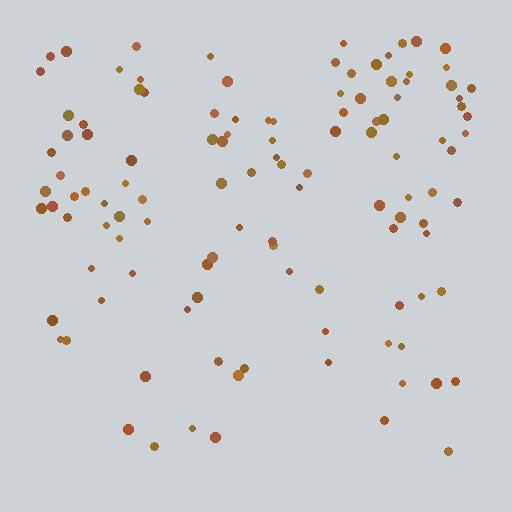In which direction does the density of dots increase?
From bottom to top, with the top side densest.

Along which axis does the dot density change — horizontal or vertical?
Vertical.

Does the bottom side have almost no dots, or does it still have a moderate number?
Still a moderate number, just noticeably fewer than the top.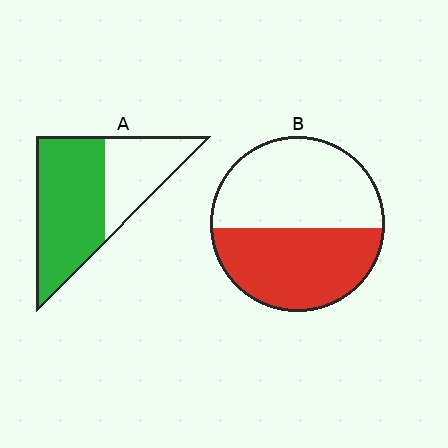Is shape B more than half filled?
Roughly half.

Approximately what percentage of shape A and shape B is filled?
A is approximately 65% and B is approximately 45%.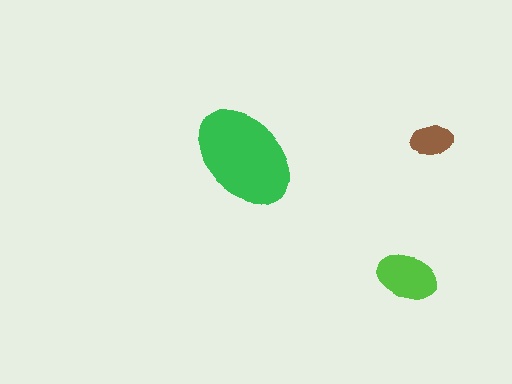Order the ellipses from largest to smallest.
the green one, the lime one, the brown one.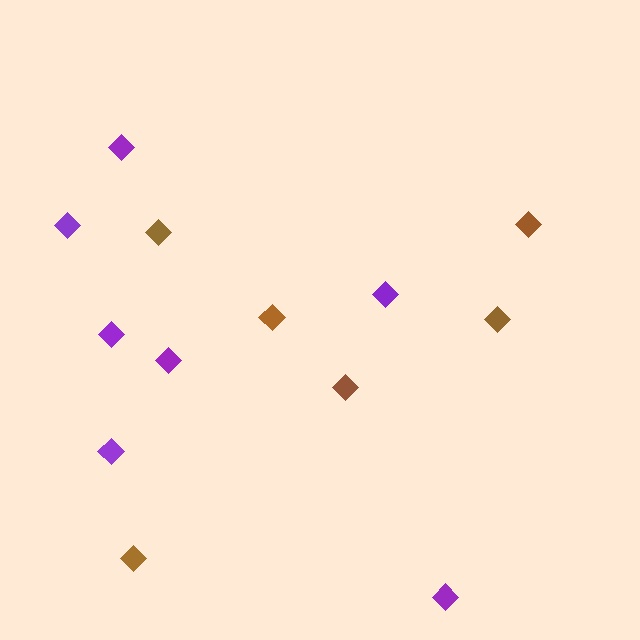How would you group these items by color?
There are 2 groups: one group of purple diamonds (7) and one group of brown diamonds (6).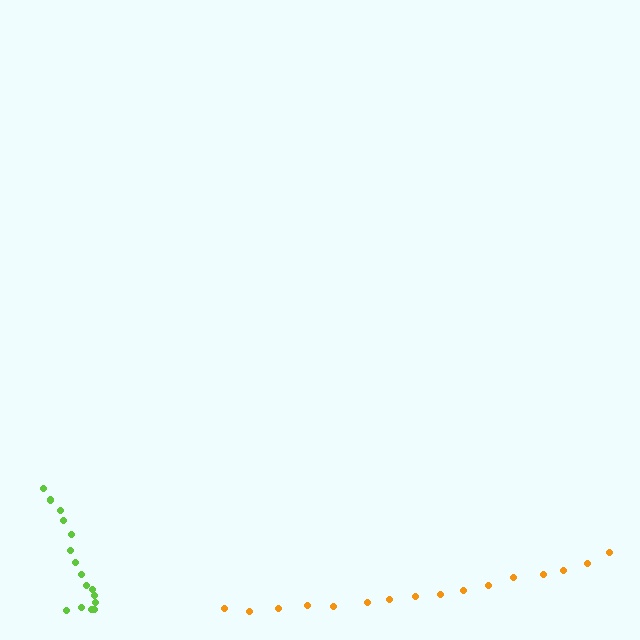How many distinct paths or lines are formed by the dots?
There are 2 distinct paths.